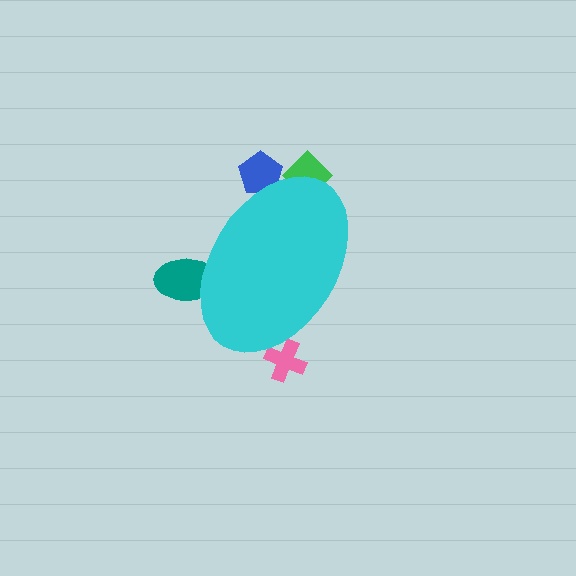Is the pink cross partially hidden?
Yes, the pink cross is partially hidden behind the cyan ellipse.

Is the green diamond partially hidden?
Yes, the green diamond is partially hidden behind the cyan ellipse.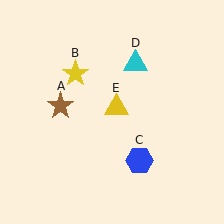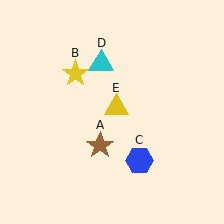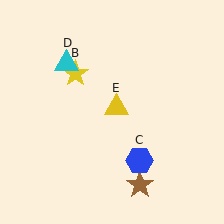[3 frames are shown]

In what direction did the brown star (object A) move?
The brown star (object A) moved down and to the right.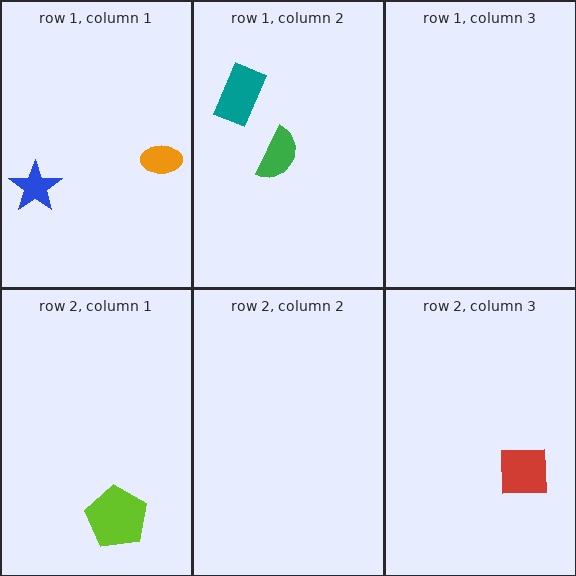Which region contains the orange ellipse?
The row 1, column 1 region.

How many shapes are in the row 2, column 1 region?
1.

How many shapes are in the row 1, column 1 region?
2.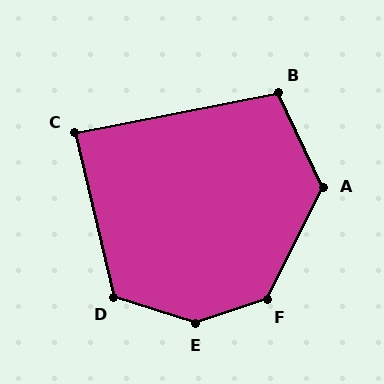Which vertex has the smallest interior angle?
C, at approximately 88 degrees.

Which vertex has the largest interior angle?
E, at approximately 144 degrees.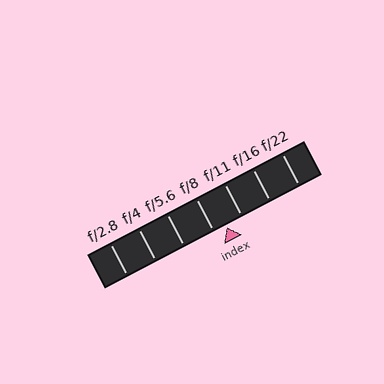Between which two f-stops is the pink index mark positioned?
The index mark is between f/8 and f/11.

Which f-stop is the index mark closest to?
The index mark is closest to f/8.